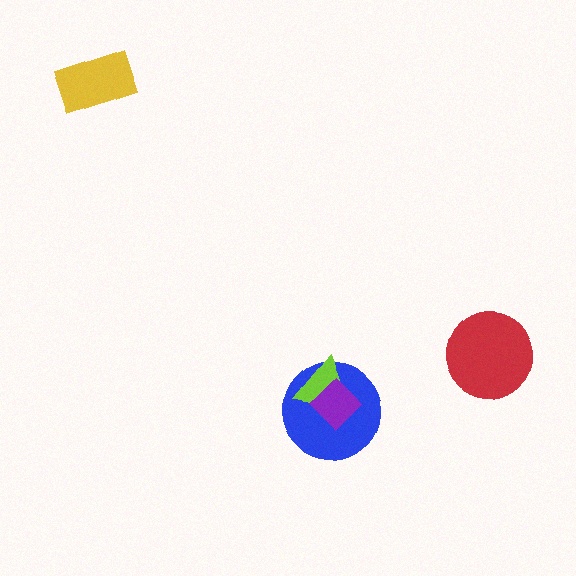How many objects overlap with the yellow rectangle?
0 objects overlap with the yellow rectangle.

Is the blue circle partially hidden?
Yes, it is partially covered by another shape.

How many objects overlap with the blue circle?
2 objects overlap with the blue circle.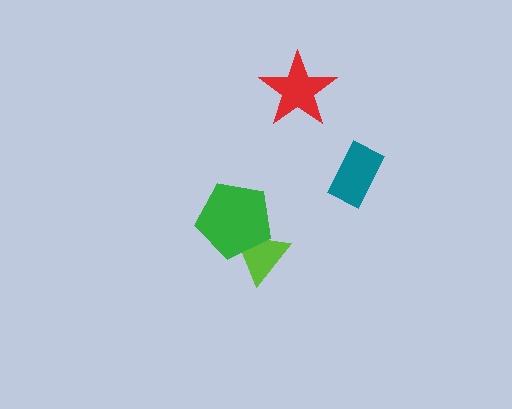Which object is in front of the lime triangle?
The green pentagon is in front of the lime triangle.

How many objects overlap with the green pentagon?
1 object overlaps with the green pentagon.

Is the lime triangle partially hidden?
Yes, it is partially covered by another shape.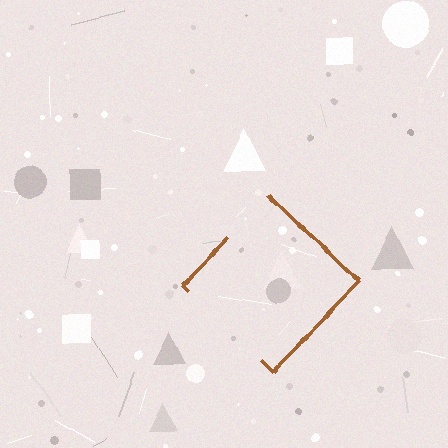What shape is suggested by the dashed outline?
The dashed outline suggests a diamond.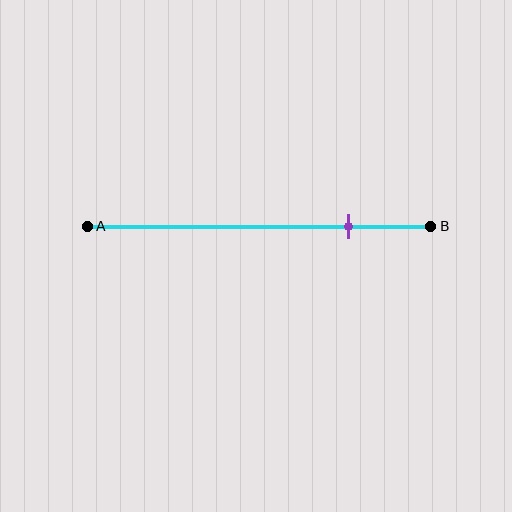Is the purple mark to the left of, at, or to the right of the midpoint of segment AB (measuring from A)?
The purple mark is to the right of the midpoint of segment AB.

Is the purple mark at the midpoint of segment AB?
No, the mark is at about 75% from A, not at the 50% midpoint.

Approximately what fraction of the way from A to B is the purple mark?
The purple mark is approximately 75% of the way from A to B.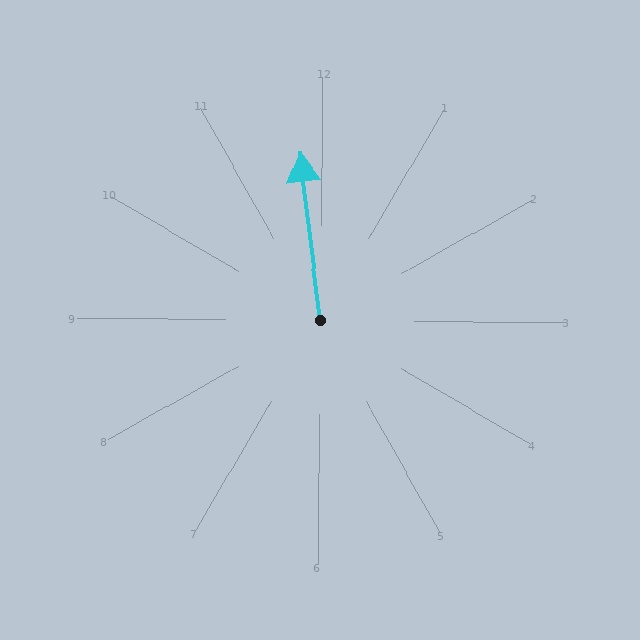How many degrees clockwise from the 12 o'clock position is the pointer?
Approximately 353 degrees.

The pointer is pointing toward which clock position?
Roughly 12 o'clock.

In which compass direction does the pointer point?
North.